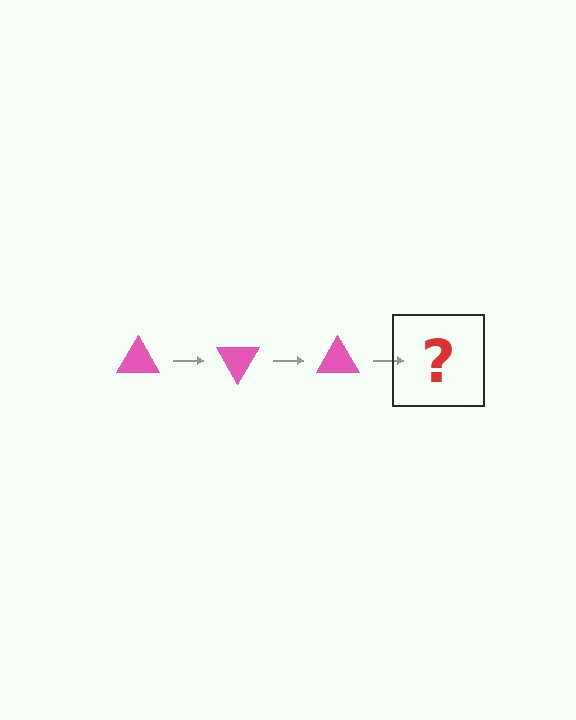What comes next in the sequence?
The next element should be a pink triangle rotated 180 degrees.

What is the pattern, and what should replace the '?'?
The pattern is that the triangle rotates 60 degrees each step. The '?' should be a pink triangle rotated 180 degrees.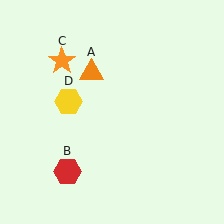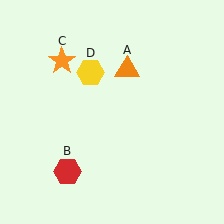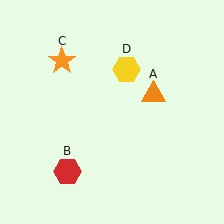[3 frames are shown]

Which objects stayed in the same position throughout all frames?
Red hexagon (object B) and orange star (object C) remained stationary.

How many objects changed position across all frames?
2 objects changed position: orange triangle (object A), yellow hexagon (object D).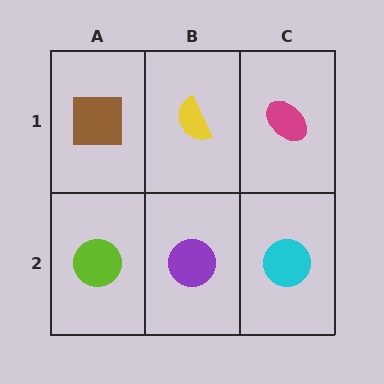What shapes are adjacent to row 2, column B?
A yellow semicircle (row 1, column B), a lime circle (row 2, column A), a cyan circle (row 2, column C).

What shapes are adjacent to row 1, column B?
A purple circle (row 2, column B), a brown square (row 1, column A), a magenta ellipse (row 1, column C).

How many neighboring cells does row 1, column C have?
2.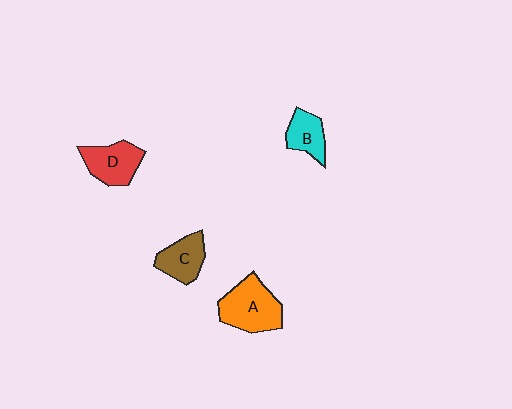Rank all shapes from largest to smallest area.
From largest to smallest: A (orange), D (red), C (brown), B (cyan).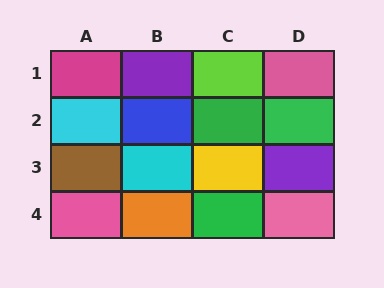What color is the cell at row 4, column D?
Pink.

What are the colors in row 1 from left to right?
Magenta, purple, lime, pink.